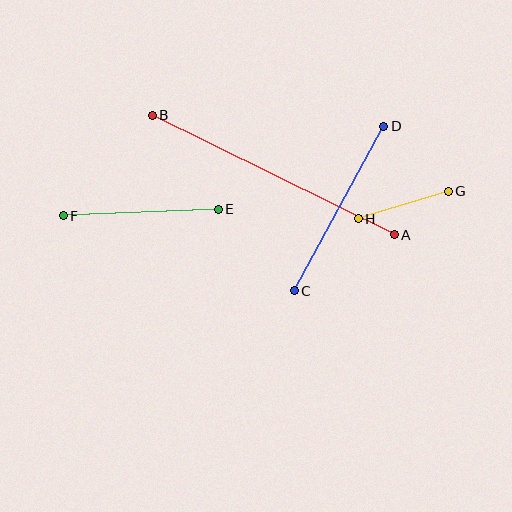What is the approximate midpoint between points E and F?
The midpoint is at approximately (141, 213) pixels.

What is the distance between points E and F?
The distance is approximately 155 pixels.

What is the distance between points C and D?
The distance is approximately 188 pixels.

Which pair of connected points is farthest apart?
Points A and B are farthest apart.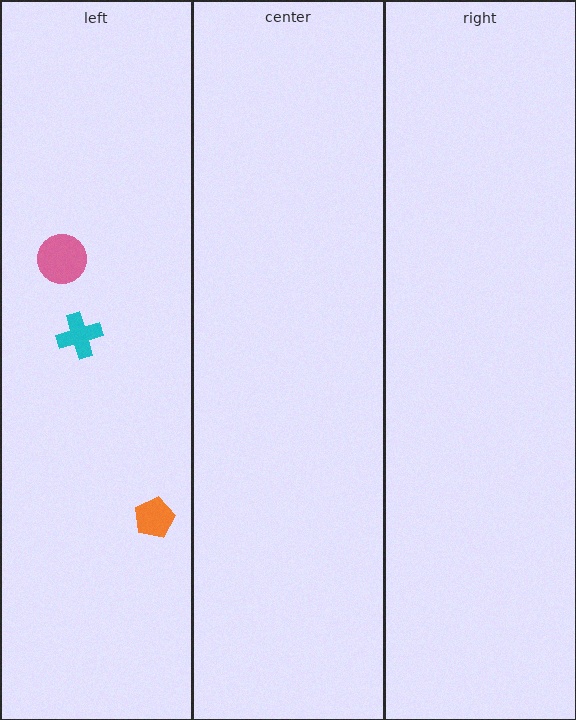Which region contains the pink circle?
The left region.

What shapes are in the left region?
The pink circle, the cyan cross, the orange pentagon.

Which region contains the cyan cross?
The left region.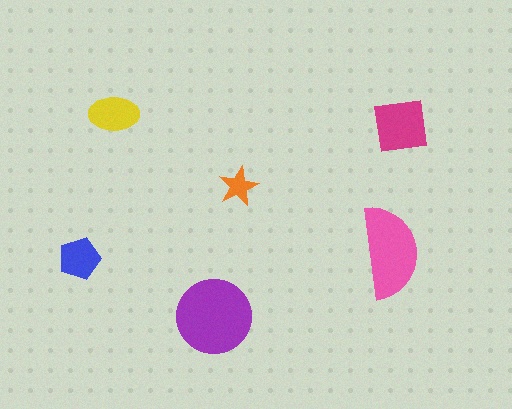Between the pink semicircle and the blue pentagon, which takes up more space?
The pink semicircle.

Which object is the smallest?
The orange star.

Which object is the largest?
The purple circle.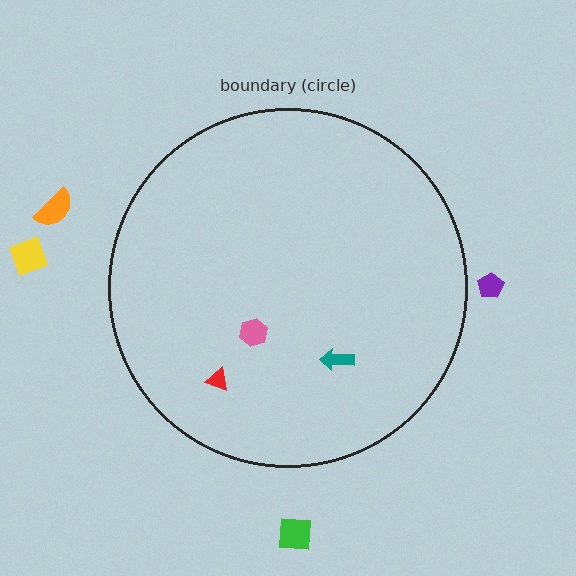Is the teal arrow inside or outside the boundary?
Inside.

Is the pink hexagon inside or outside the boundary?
Inside.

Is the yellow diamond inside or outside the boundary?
Outside.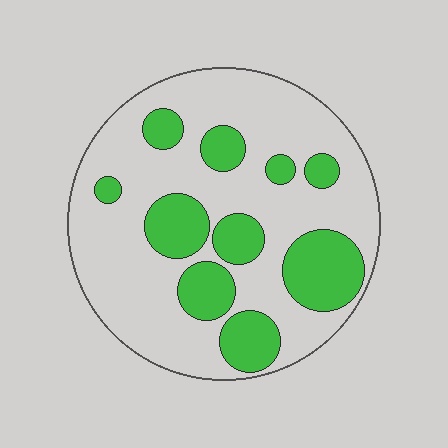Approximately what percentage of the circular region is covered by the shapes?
Approximately 30%.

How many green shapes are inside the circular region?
10.